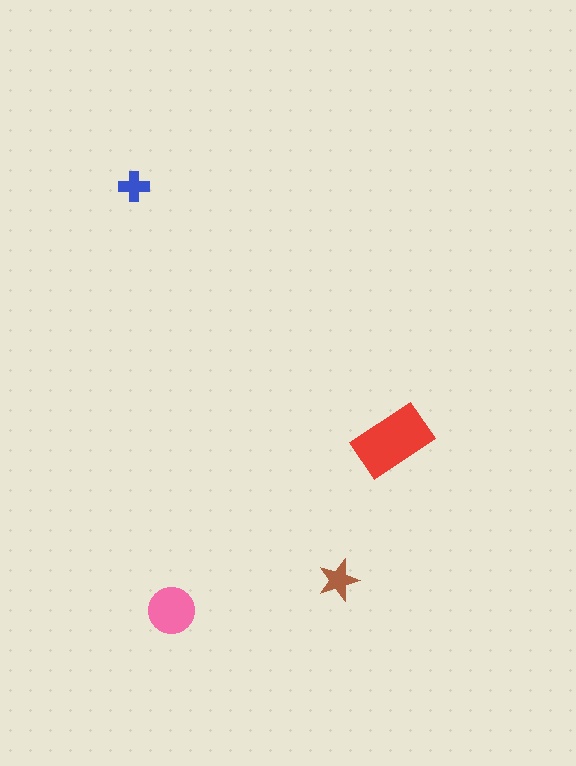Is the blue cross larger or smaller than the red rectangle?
Smaller.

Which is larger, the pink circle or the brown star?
The pink circle.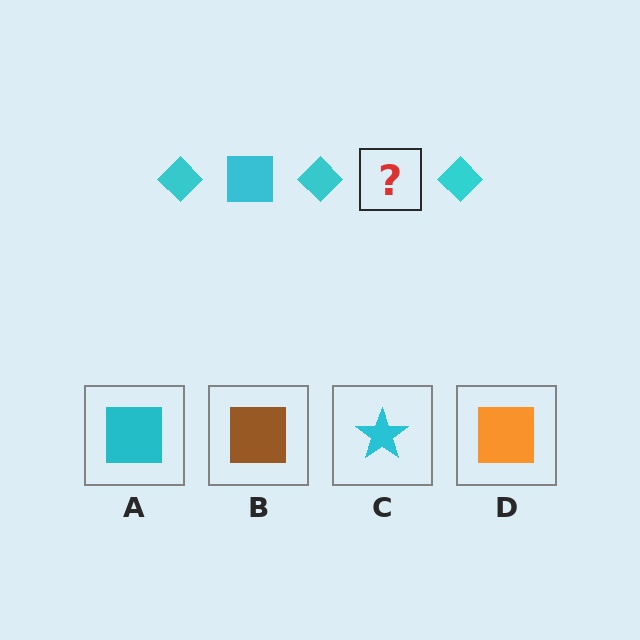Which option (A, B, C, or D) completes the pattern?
A.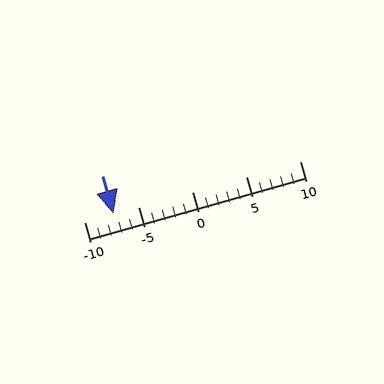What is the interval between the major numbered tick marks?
The major tick marks are spaced 5 units apart.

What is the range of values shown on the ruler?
The ruler shows values from -10 to 10.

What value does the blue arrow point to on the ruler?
The blue arrow points to approximately -7.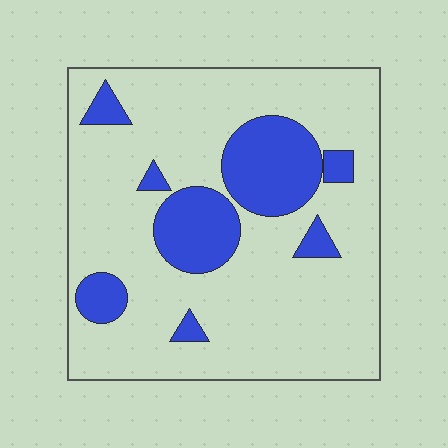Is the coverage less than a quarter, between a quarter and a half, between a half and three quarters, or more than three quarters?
Less than a quarter.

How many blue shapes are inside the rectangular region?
8.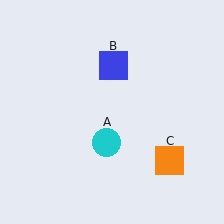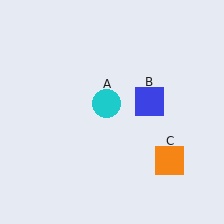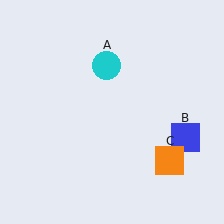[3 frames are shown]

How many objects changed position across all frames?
2 objects changed position: cyan circle (object A), blue square (object B).